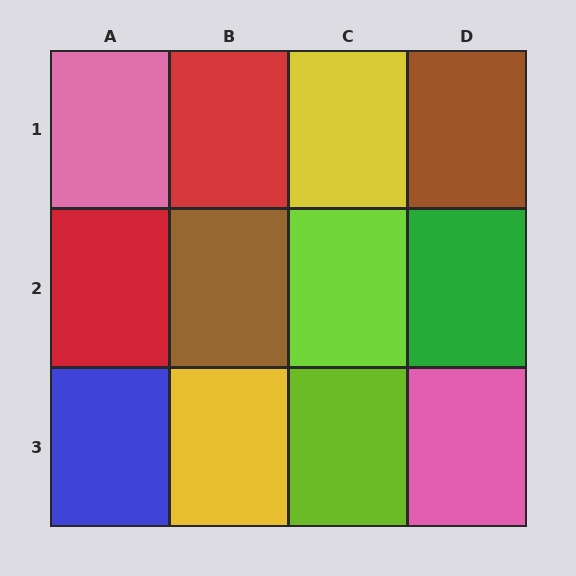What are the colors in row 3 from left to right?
Blue, yellow, lime, pink.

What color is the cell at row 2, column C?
Lime.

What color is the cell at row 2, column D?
Green.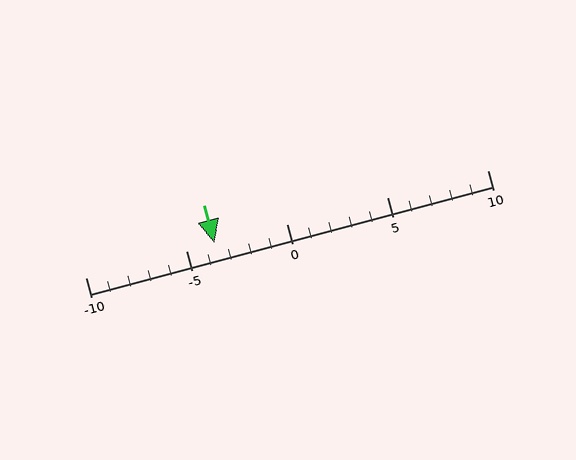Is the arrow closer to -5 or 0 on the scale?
The arrow is closer to -5.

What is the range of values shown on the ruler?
The ruler shows values from -10 to 10.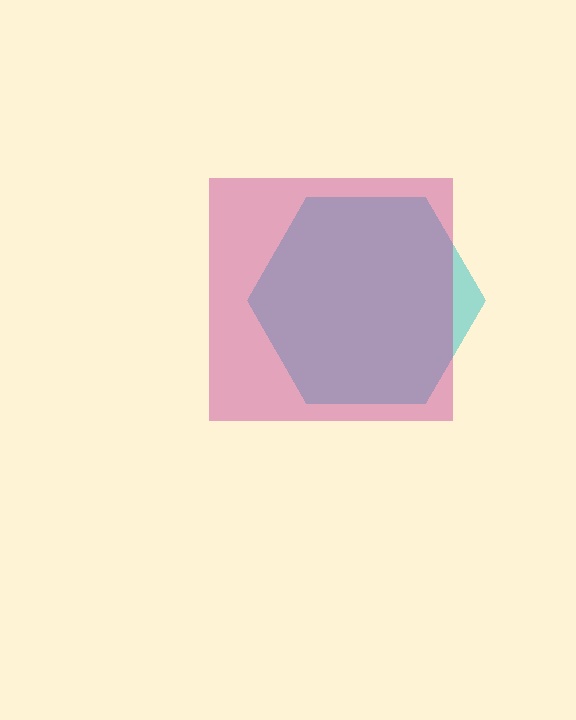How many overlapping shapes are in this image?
There are 2 overlapping shapes in the image.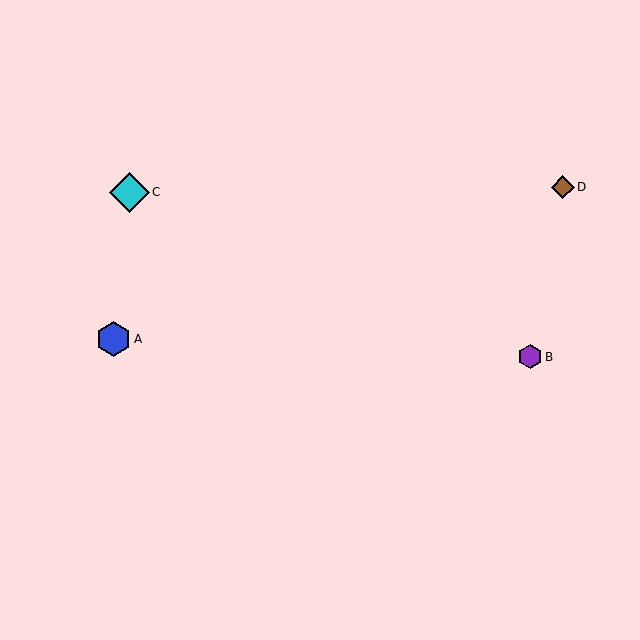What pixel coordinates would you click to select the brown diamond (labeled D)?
Click at (563, 187) to select the brown diamond D.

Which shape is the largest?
The cyan diamond (labeled C) is the largest.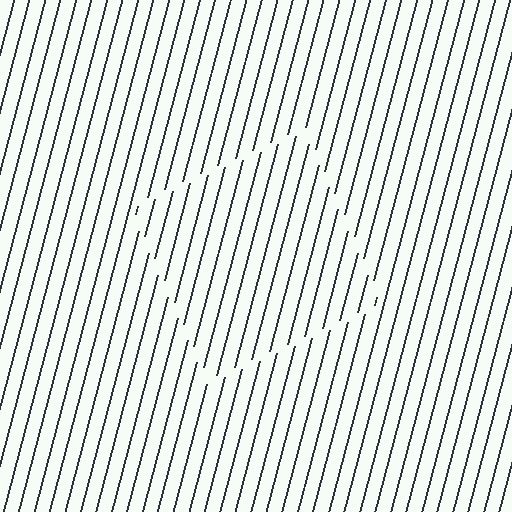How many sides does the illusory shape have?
4 sides — the line-ends trace a square.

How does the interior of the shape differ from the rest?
The interior of the shape contains the same grating, shifted by half a period — the contour is defined by the phase discontinuity where line-ends from the inner and outer gratings abut.